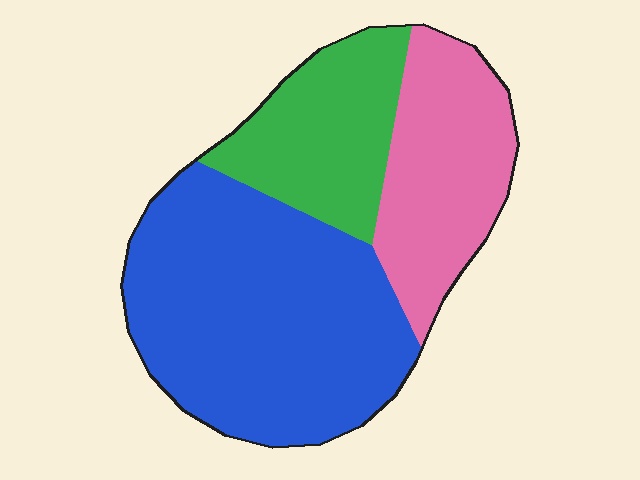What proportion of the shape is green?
Green covers roughly 20% of the shape.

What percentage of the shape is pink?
Pink covers roughly 25% of the shape.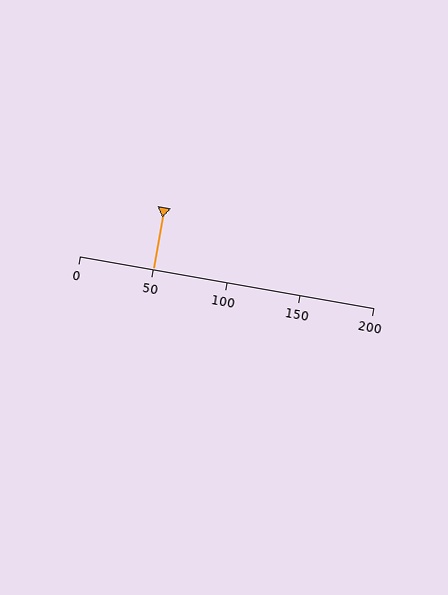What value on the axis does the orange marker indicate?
The marker indicates approximately 50.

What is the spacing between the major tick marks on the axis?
The major ticks are spaced 50 apart.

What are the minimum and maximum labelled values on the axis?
The axis runs from 0 to 200.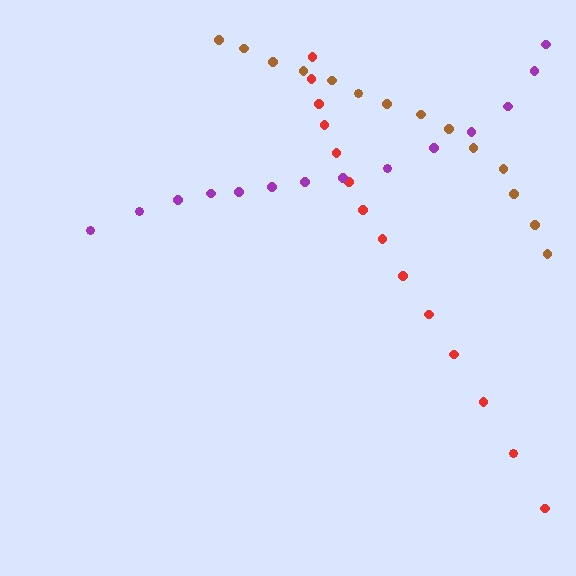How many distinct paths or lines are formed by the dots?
There are 3 distinct paths.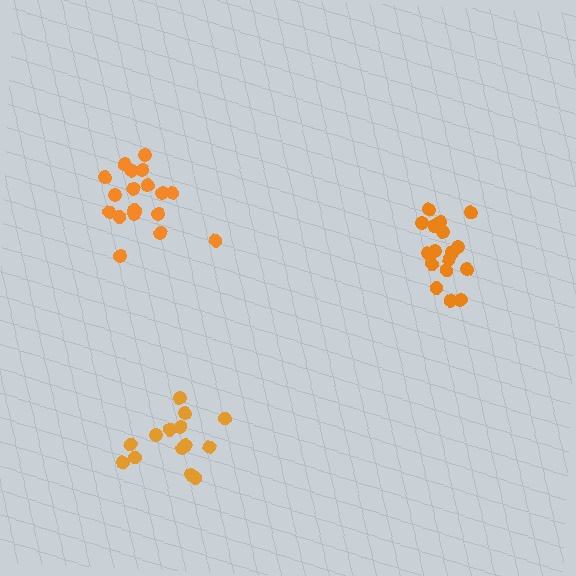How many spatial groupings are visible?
There are 3 spatial groupings.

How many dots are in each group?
Group 1: 17 dots, Group 2: 19 dots, Group 3: 14 dots (50 total).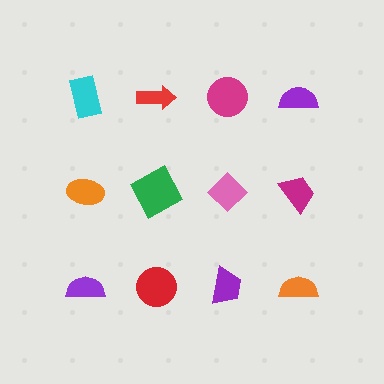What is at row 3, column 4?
An orange semicircle.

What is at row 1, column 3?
A magenta circle.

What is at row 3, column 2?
A red circle.